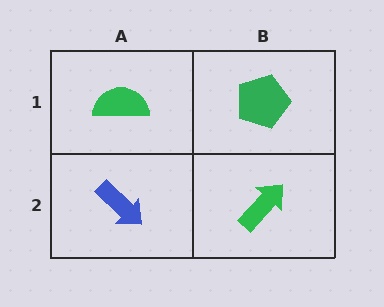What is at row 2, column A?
A blue arrow.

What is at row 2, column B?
A green arrow.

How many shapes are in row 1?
2 shapes.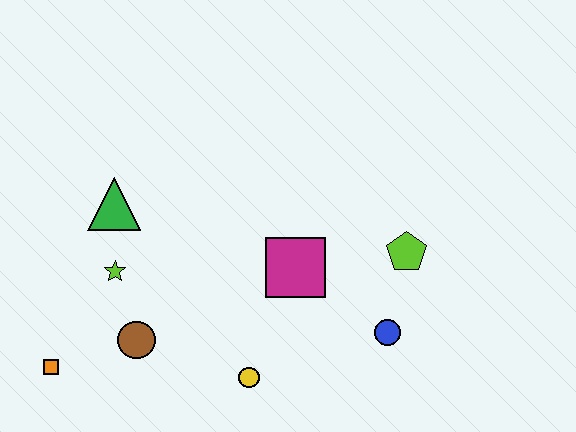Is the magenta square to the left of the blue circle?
Yes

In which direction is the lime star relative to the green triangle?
The lime star is below the green triangle.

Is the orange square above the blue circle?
No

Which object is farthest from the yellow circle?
The green triangle is farthest from the yellow circle.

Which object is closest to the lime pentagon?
The blue circle is closest to the lime pentagon.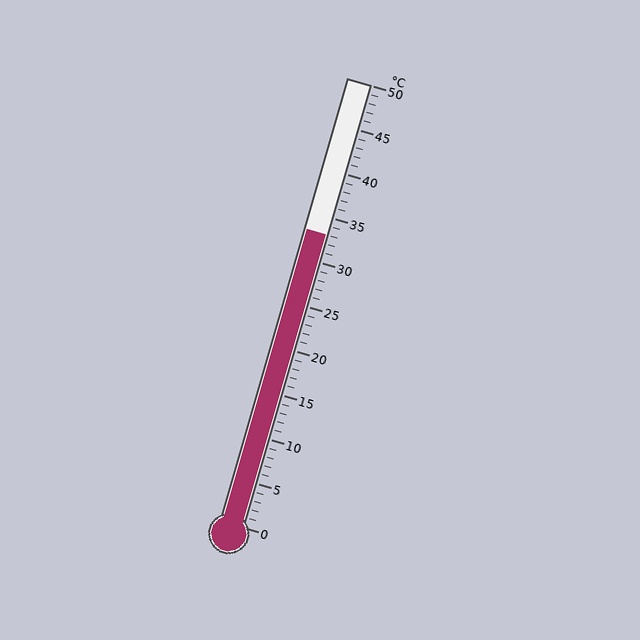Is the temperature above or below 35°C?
The temperature is below 35°C.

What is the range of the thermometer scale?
The thermometer scale ranges from 0°C to 50°C.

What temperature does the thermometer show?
The thermometer shows approximately 33°C.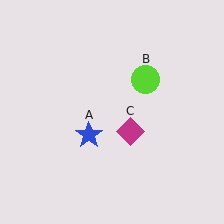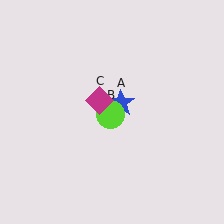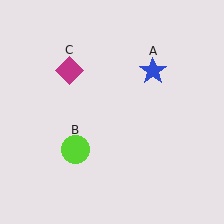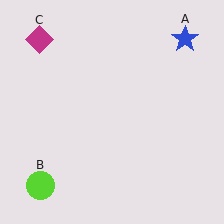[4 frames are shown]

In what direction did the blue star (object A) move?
The blue star (object A) moved up and to the right.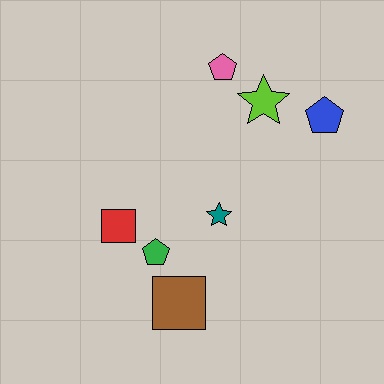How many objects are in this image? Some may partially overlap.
There are 7 objects.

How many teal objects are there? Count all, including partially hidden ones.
There is 1 teal object.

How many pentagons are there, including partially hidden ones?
There are 3 pentagons.